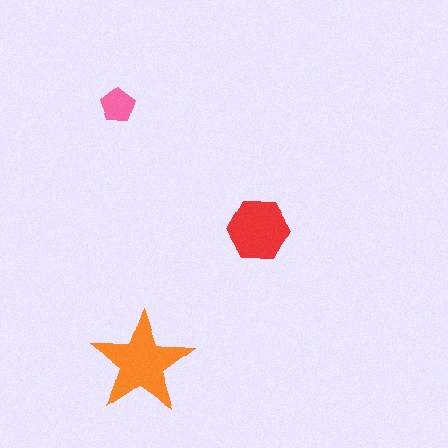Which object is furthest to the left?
The pink pentagon is leftmost.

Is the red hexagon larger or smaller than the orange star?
Smaller.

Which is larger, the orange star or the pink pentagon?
The orange star.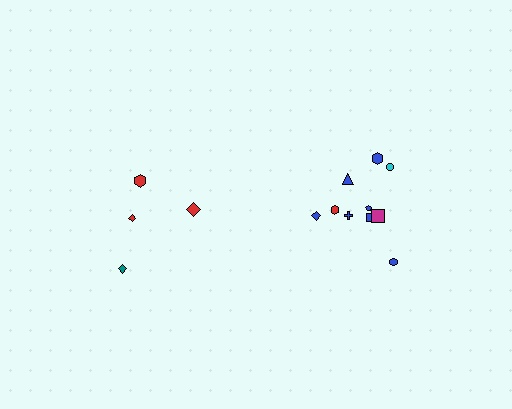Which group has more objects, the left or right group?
The right group.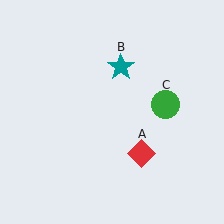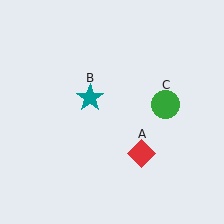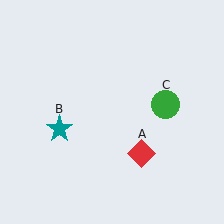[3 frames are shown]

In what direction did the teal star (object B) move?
The teal star (object B) moved down and to the left.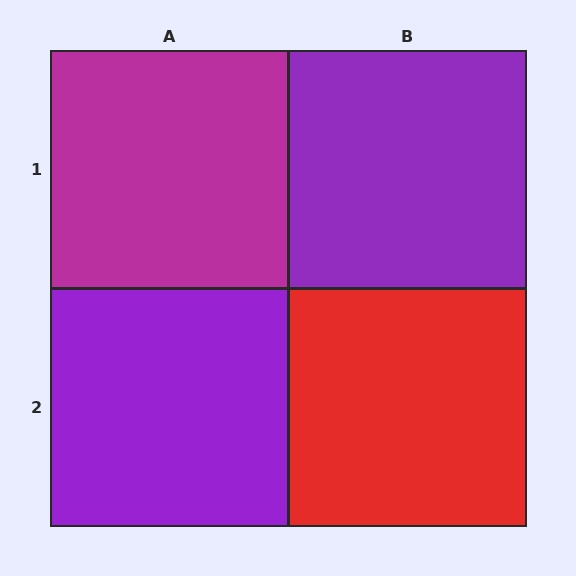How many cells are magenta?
1 cell is magenta.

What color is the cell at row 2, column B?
Red.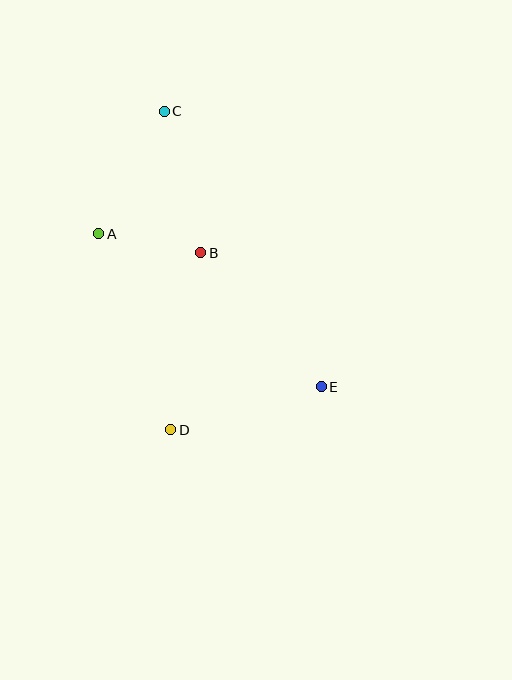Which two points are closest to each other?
Points A and B are closest to each other.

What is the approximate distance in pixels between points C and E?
The distance between C and E is approximately 317 pixels.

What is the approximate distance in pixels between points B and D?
The distance between B and D is approximately 180 pixels.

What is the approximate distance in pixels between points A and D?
The distance between A and D is approximately 209 pixels.